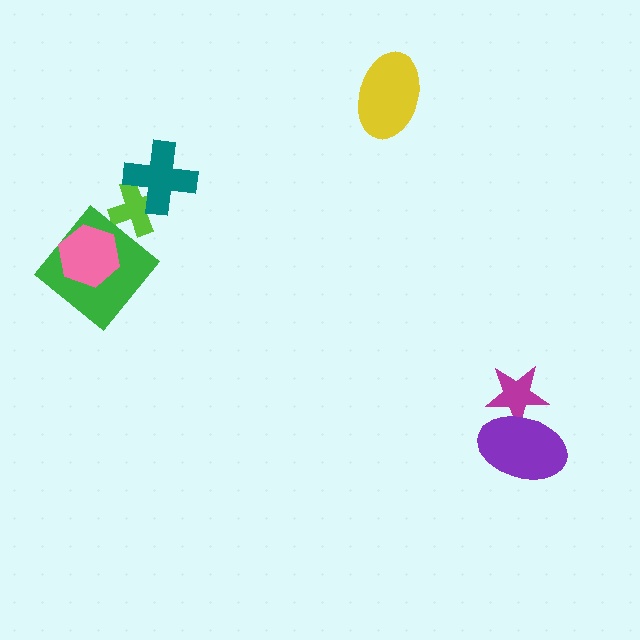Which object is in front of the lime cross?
The teal cross is in front of the lime cross.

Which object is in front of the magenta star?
The purple ellipse is in front of the magenta star.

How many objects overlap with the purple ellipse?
1 object overlaps with the purple ellipse.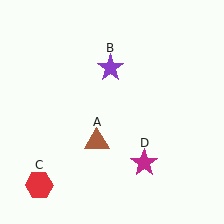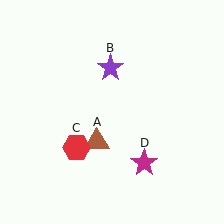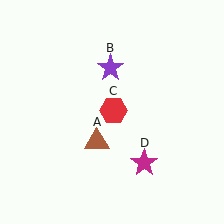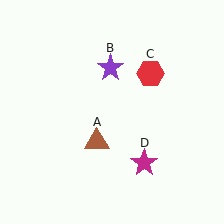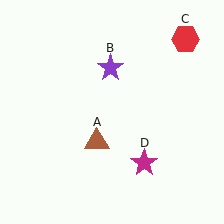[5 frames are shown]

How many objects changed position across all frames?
1 object changed position: red hexagon (object C).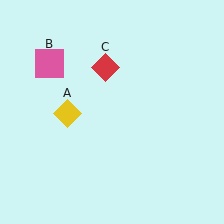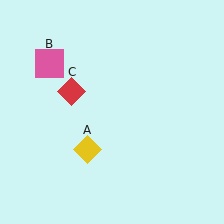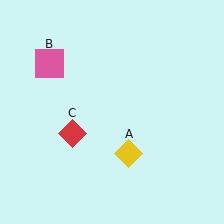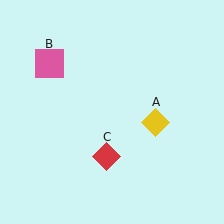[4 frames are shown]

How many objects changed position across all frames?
2 objects changed position: yellow diamond (object A), red diamond (object C).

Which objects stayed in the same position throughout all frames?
Pink square (object B) remained stationary.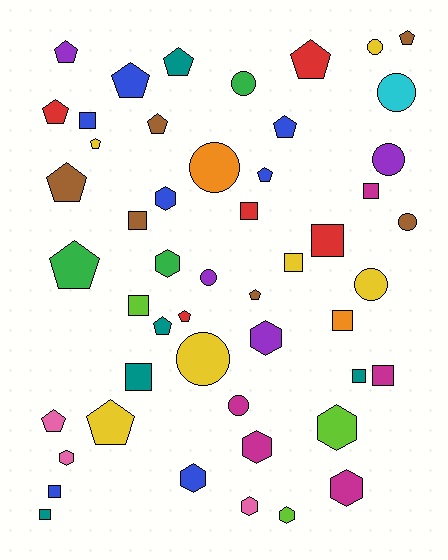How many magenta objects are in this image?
There are 5 magenta objects.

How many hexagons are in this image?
There are 10 hexagons.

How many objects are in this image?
There are 50 objects.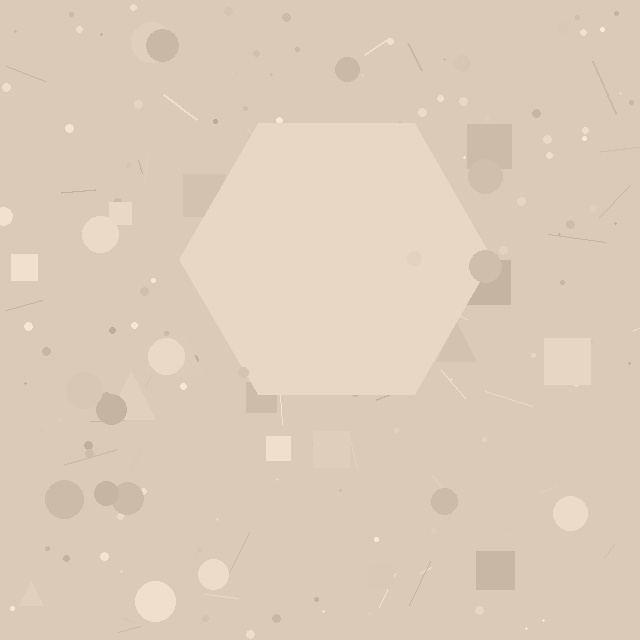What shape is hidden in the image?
A hexagon is hidden in the image.